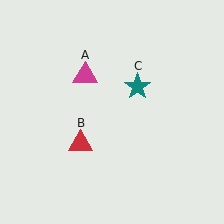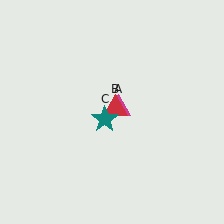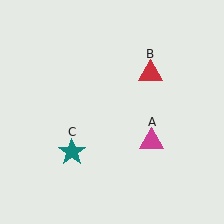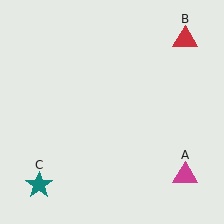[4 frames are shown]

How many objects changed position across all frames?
3 objects changed position: magenta triangle (object A), red triangle (object B), teal star (object C).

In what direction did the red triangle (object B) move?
The red triangle (object B) moved up and to the right.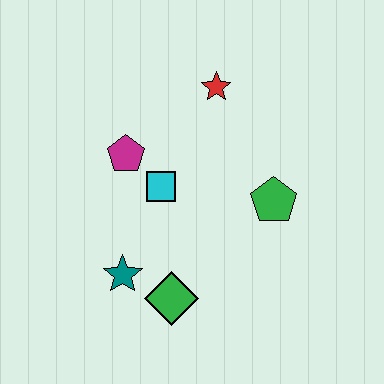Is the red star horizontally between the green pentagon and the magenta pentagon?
Yes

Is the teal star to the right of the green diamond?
No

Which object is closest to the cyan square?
The magenta pentagon is closest to the cyan square.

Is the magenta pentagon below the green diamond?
No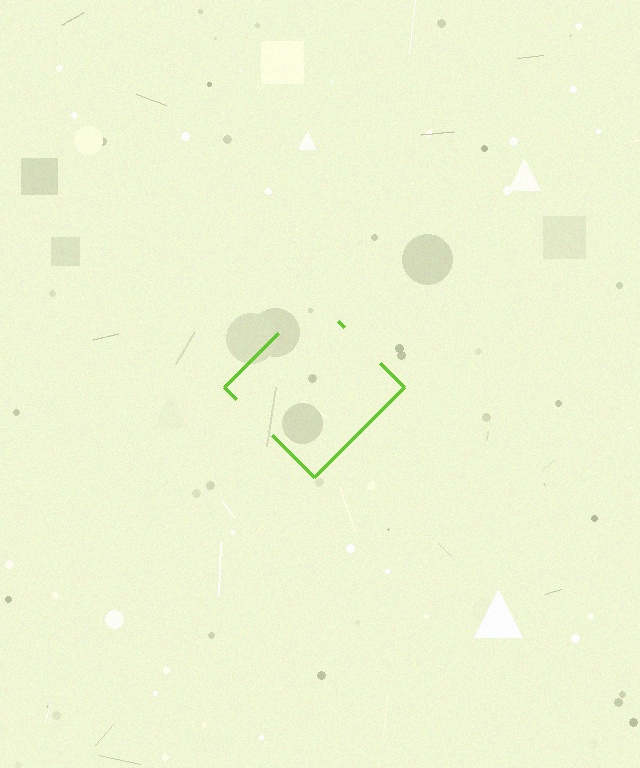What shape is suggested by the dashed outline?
The dashed outline suggests a diamond.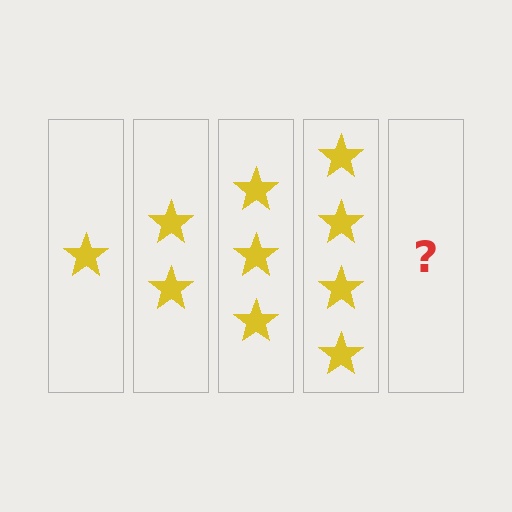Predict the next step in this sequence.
The next step is 5 stars.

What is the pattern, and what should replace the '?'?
The pattern is that each step adds one more star. The '?' should be 5 stars.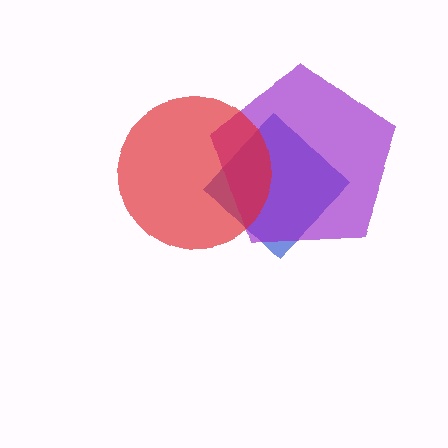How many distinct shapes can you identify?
There are 3 distinct shapes: a blue diamond, a purple pentagon, a red circle.